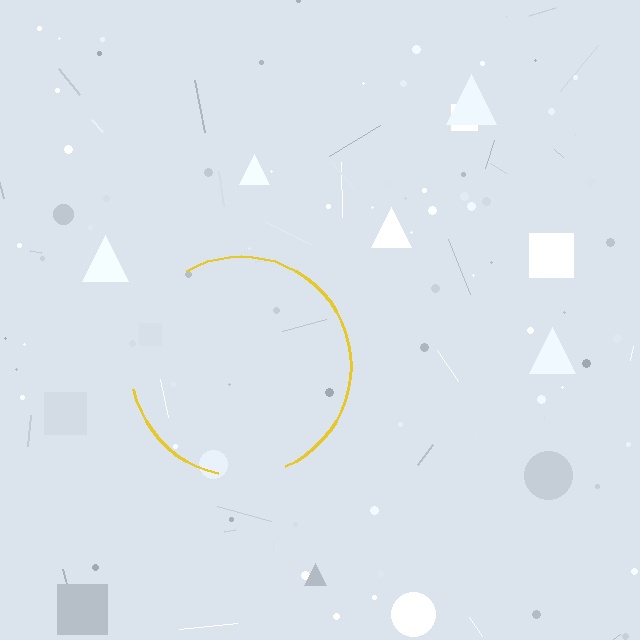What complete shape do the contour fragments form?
The contour fragments form a circle.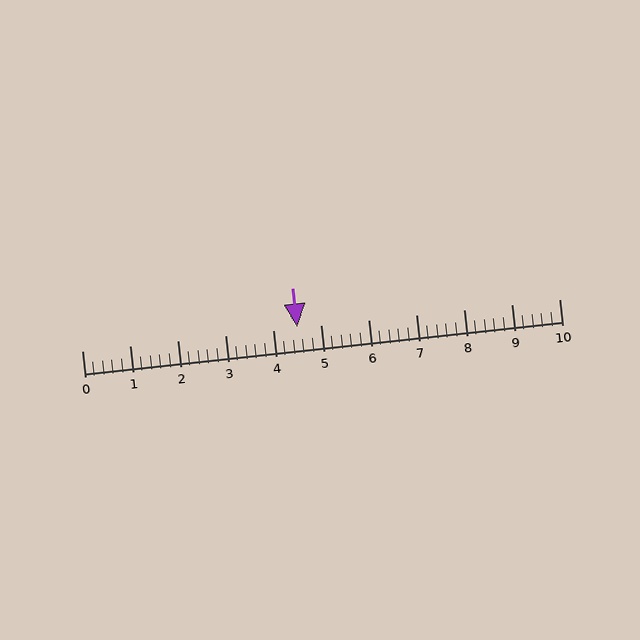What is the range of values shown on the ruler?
The ruler shows values from 0 to 10.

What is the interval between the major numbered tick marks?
The major tick marks are spaced 1 units apart.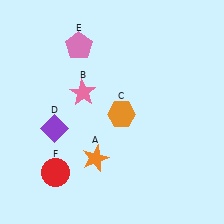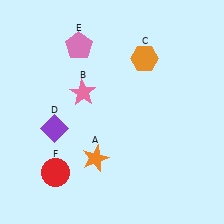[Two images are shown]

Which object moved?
The orange hexagon (C) moved up.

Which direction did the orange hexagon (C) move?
The orange hexagon (C) moved up.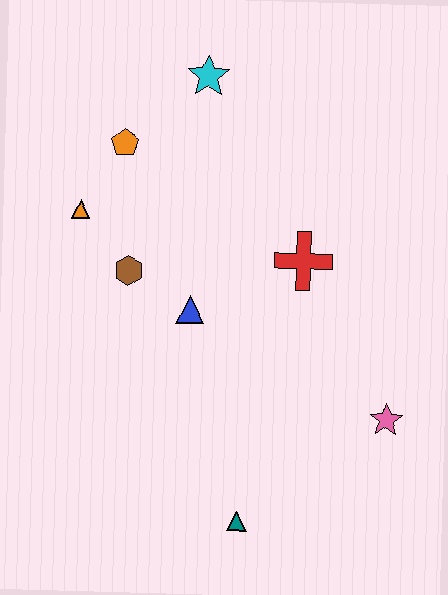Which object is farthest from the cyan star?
The teal triangle is farthest from the cyan star.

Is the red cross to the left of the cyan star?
No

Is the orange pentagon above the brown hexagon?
Yes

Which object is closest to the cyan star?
The orange pentagon is closest to the cyan star.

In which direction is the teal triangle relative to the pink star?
The teal triangle is to the left of the pink star.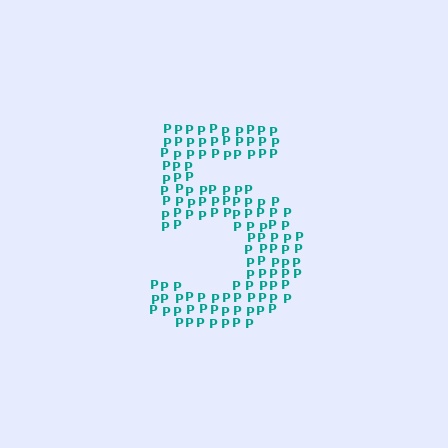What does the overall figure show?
The overall figure shows the digit 5.